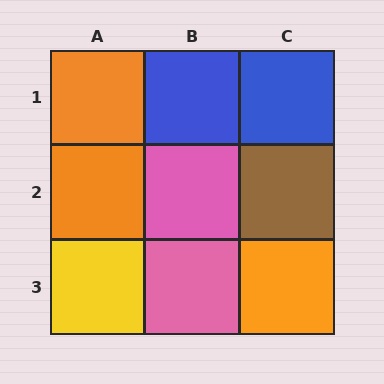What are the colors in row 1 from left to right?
Orange, blue, blue.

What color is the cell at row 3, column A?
Yellow.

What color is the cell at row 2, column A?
Orange.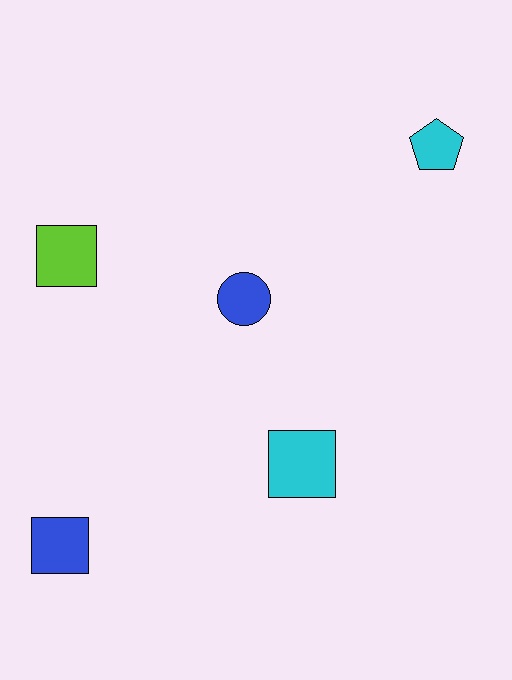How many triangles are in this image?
There are no triangles.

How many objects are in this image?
There are 5 objects.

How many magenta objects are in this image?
There are no magenta objects.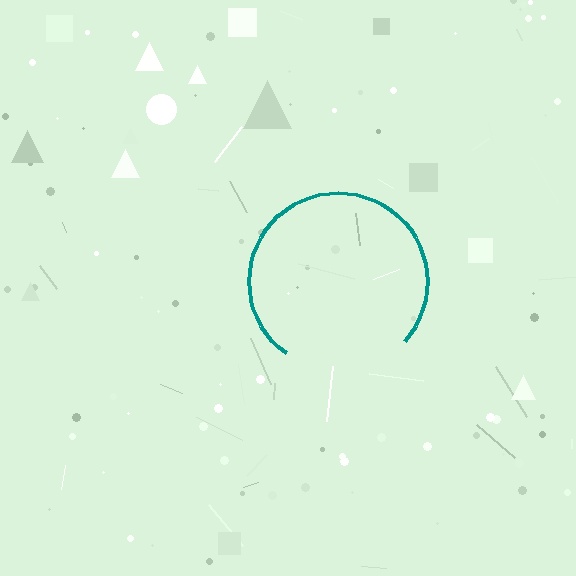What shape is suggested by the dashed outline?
The dashed outline suggests a circle.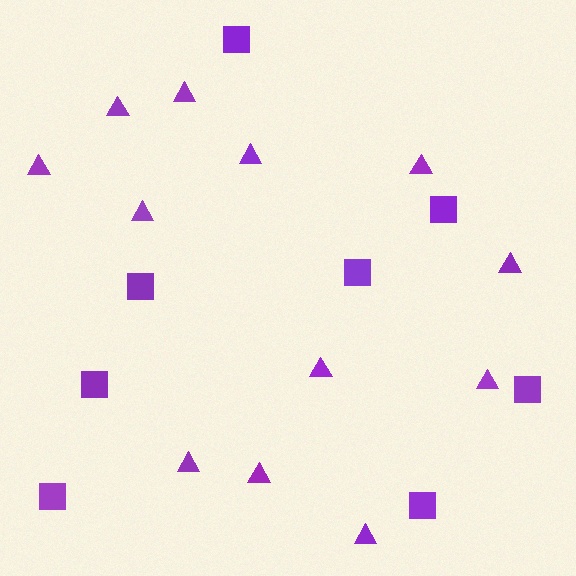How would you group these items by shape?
There are 2 groups: one group of squares (8) and one group of triangles (12).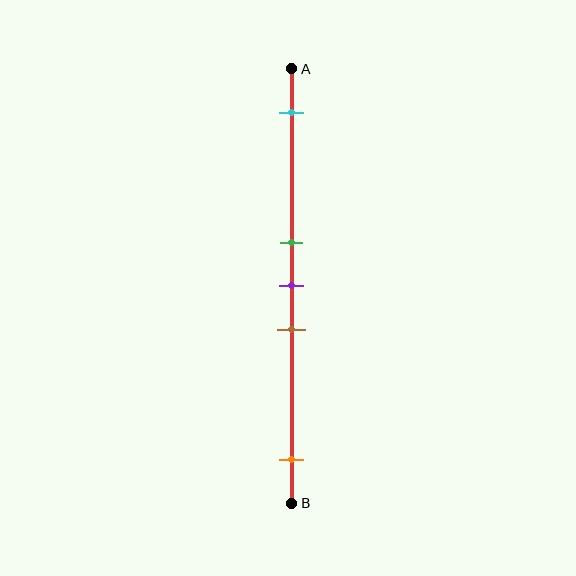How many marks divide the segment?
There are 5 marks dividing the segment.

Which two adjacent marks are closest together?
The green and purple marks are the closest adjacent pair.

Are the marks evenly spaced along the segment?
No, the marks are not evenly spaced.